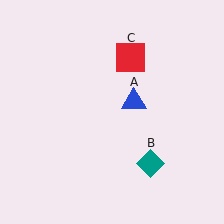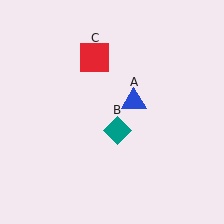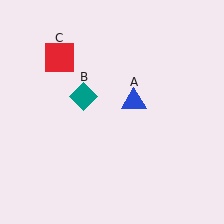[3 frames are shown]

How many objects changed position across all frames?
2 objects changed position: teal diamond (object B), red square (object C).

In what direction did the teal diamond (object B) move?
The teal diamond (object B) moved up and to the left.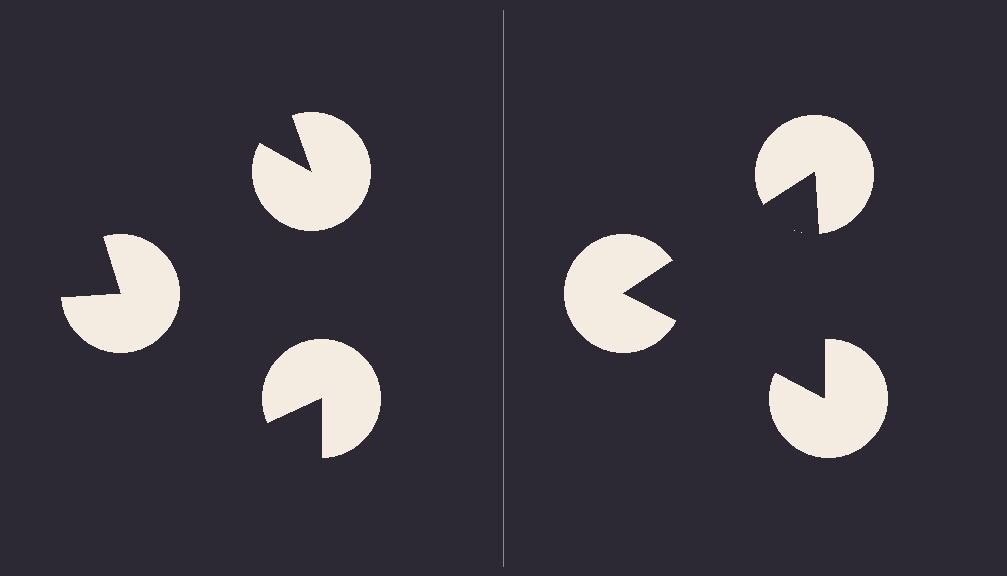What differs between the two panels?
The pac-man discs are positioned identically on both sides; only the wedge orientations differ. On the right they align to a triangle; on the left they are misaligned.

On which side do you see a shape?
An illusory triangle appears on the right side. On the left side the wedge cuts are rotated, so no coherent shape forms.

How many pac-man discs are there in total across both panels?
6 — 3 on each side.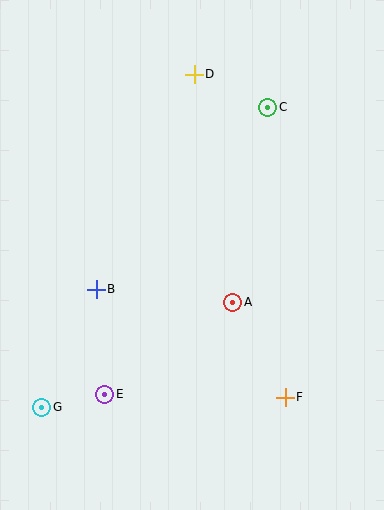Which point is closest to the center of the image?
Point A at (233, 302) is closest to the center.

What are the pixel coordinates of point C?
Point C is at (268, 107).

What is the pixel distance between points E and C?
The distance between E and C is 330 pixels.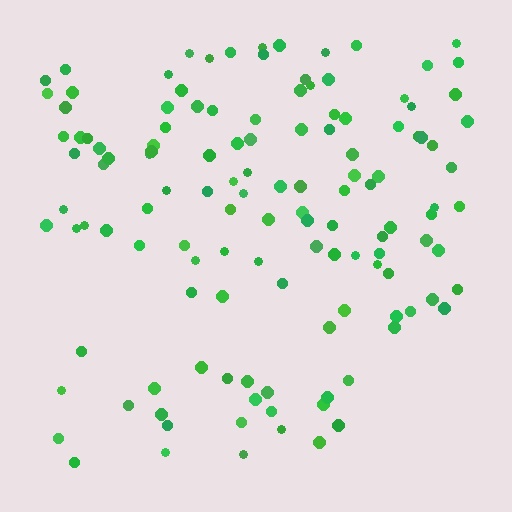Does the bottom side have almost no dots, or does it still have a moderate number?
Still a moderate number, just noticeably fewer than the top.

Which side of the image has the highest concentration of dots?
The top.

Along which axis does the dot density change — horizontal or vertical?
Vertical.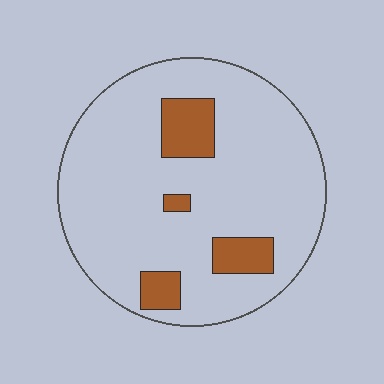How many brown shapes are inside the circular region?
4.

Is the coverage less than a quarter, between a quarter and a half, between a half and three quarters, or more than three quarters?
Less than a quarter.